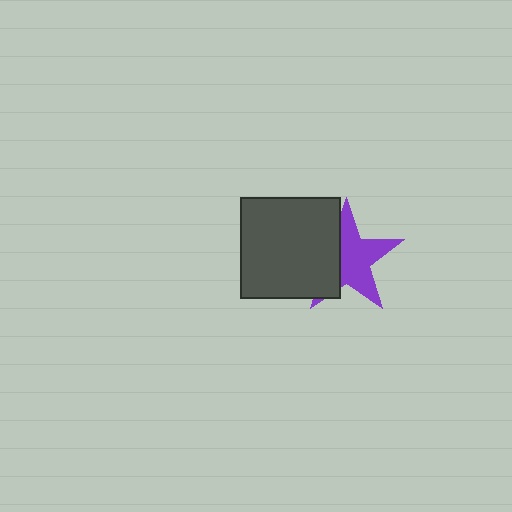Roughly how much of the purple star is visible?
About half of it is visible (roughly 60%).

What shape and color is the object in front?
The object in front is a dark gray square.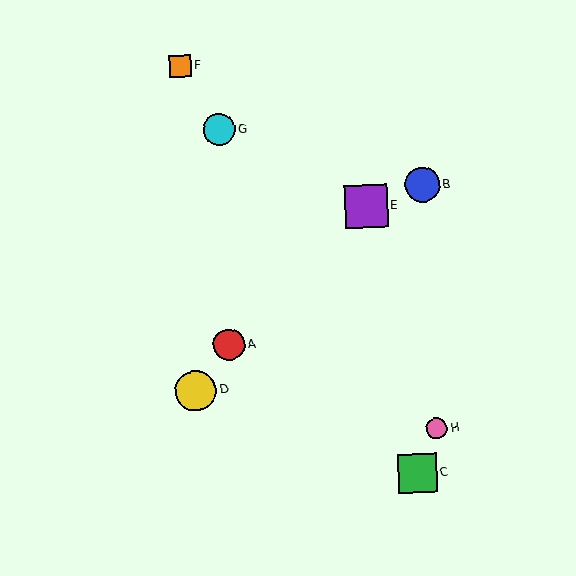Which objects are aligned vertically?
Objects A, G are aligned vertically.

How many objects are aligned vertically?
2 objects (A, G) are aligned vertically.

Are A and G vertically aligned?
Yes, both are at x≈229.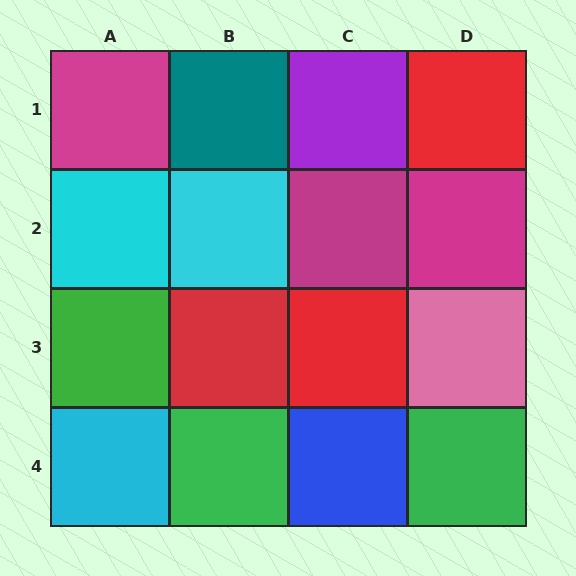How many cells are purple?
1 cell is purple.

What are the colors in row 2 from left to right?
Cyan, cyan, magenta, magenta.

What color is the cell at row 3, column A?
Green.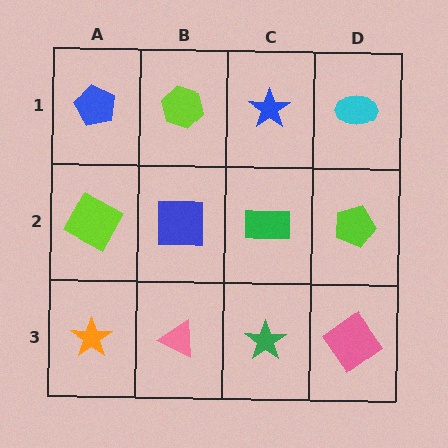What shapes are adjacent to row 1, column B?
A blue square (row 2, column B), a blue pentagon (row 1, column A), a blue star (row 1, column C).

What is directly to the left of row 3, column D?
A green star.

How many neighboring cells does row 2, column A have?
3.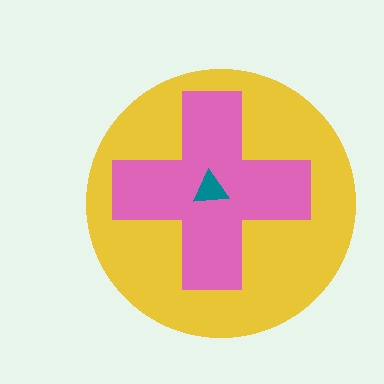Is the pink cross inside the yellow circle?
Yes.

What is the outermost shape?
The yellow circle.